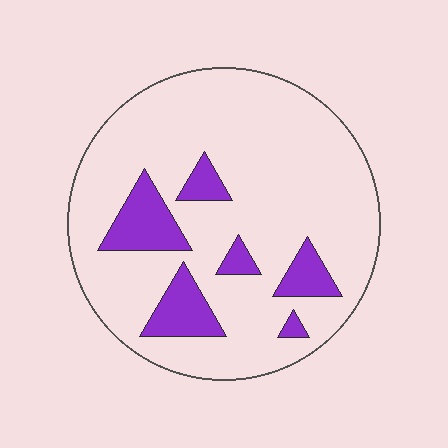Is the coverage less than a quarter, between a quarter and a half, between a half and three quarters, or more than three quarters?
Less than a quarter.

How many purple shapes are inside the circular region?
6.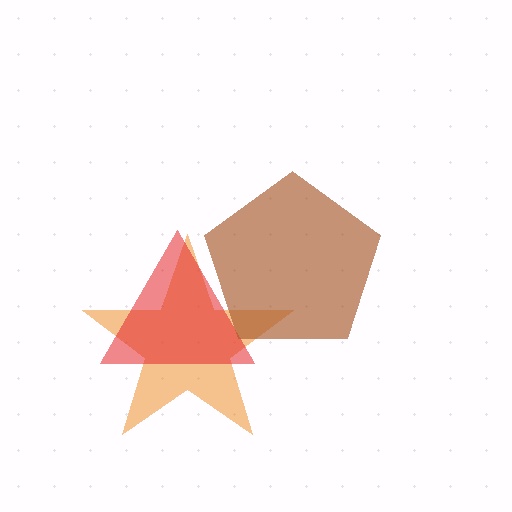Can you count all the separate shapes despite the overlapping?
Yes, there are 3 separate shapes.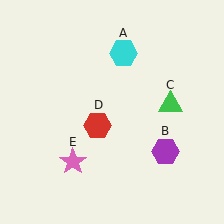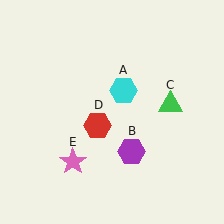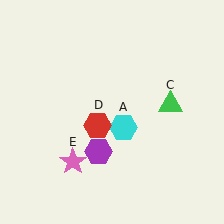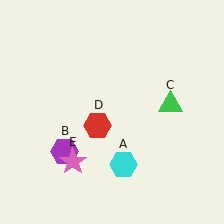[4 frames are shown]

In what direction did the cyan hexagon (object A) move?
The cyan hexagon (object A) moved down.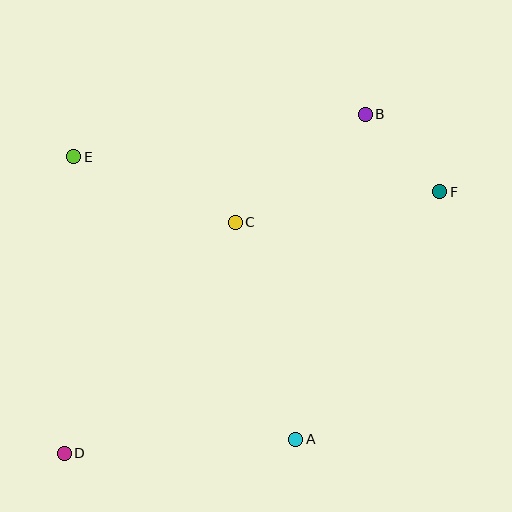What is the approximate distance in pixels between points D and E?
The distance between D and E is approximately 297 pixels.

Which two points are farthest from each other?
Points D and F are farthest from each other.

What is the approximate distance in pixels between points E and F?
The distance between E and F is approximately 367 pixels.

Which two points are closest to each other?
Points B and F are closest to each other.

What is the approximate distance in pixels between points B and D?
The distance between B and D is approximately 454 pixels.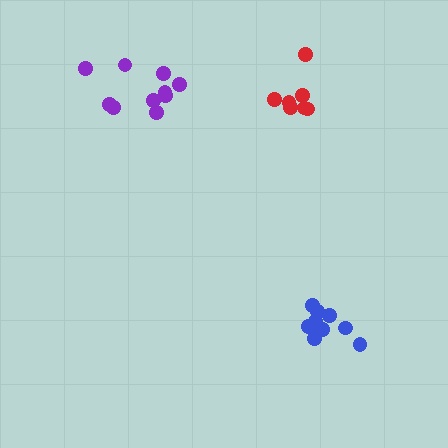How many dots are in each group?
Group 1: 7 dots, Group 2: 10 dots, Group 3: 10 dots (27 total).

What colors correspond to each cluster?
The clusters are colored: red, purple, blue.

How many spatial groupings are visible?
There are 3 spatial groupings.